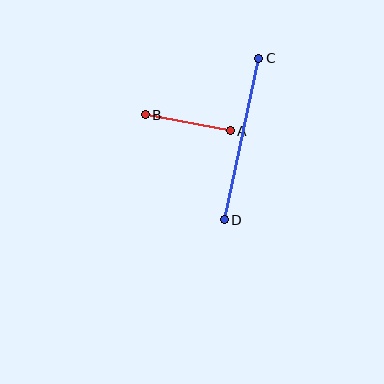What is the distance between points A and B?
The distance is approximately 86 pixels.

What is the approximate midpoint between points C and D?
The midpoint is at approximately (241, 139) pixels.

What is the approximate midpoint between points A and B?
The midpoint is at approximately (188, 123) pixels.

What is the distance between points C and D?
The distance is approximately 165 pixels.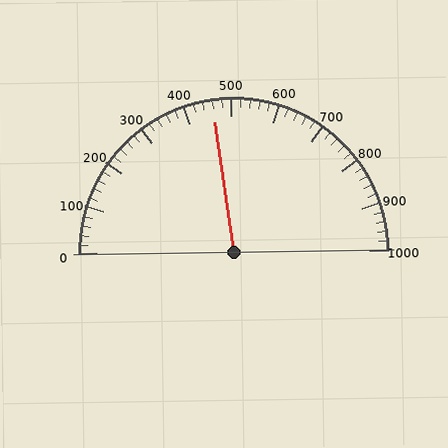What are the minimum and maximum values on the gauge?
The gauge ranges from 0 to 1000.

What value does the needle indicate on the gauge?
The needle indicates approximately 460.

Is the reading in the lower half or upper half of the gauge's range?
The reading is in the lower half of the range (0 to 1000).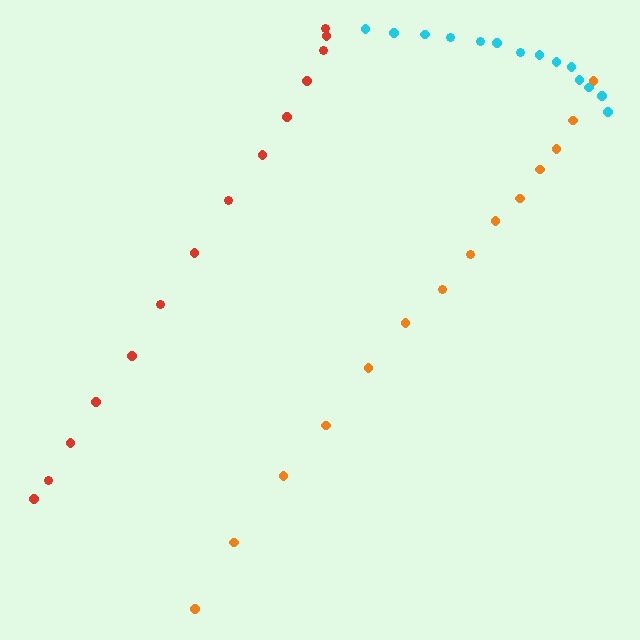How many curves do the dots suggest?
There are 3 distinct paths.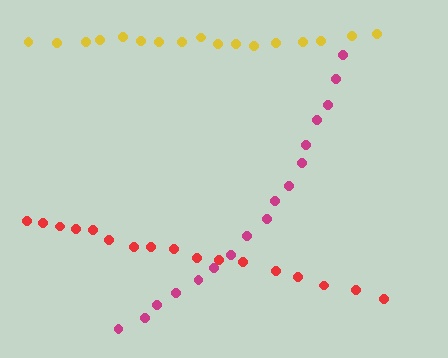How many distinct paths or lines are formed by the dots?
There are 3 distinct paths.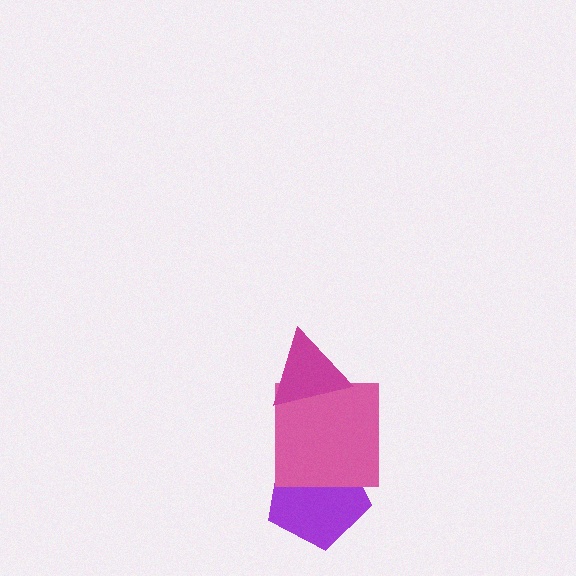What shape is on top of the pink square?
The magenta triangle is on top of the pink square.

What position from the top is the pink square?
The pink square is 2nd from the top.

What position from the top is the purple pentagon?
The purple pentagon is 3rd from the top.